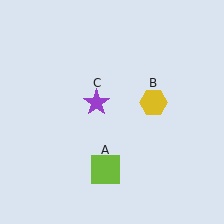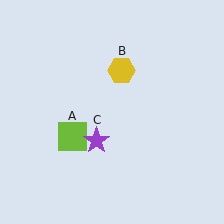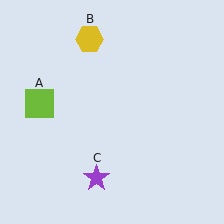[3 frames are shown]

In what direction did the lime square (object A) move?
The lime square (object A) moved up and to the left.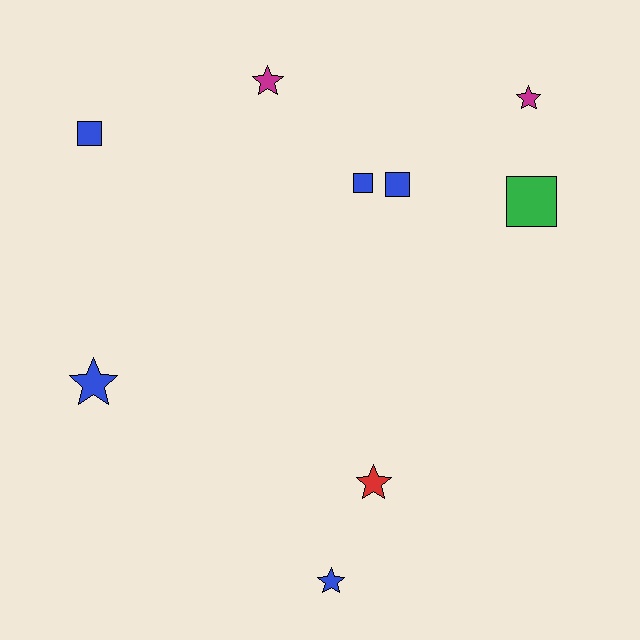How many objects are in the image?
There are 9 objects.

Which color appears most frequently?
Blue, with 5 objects.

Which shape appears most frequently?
Star, with 5 objects.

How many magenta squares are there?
There are no magenta squares.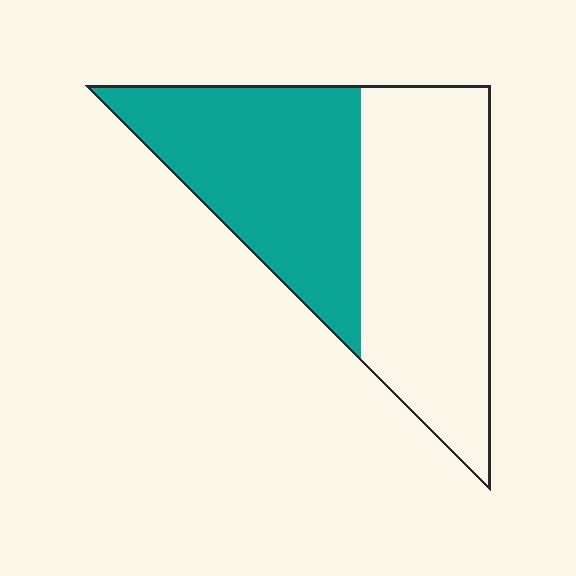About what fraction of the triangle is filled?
About one half (1/2).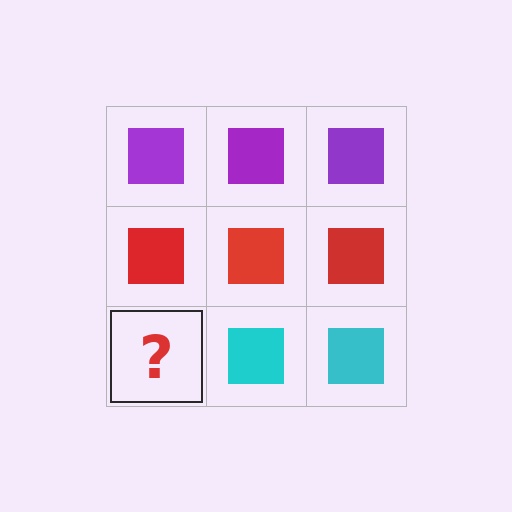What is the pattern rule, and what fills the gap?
The rule is that each row has a consistent color. The gap should be filled with a cyan square.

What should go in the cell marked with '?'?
The missing cell should contain a cyan square.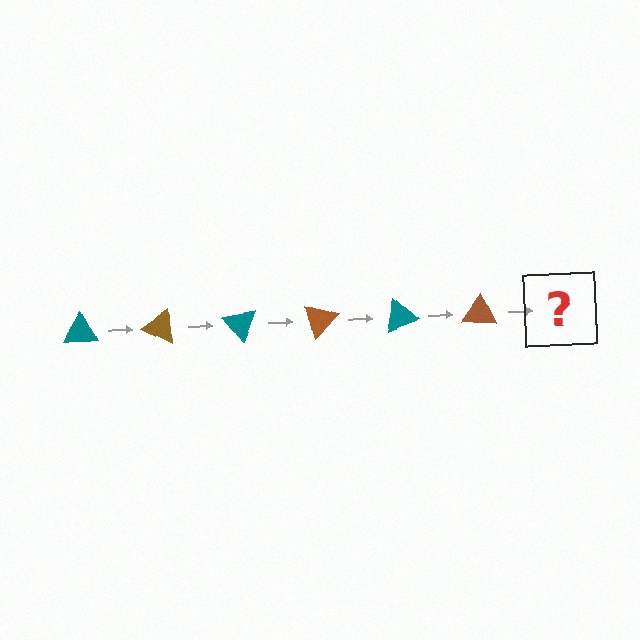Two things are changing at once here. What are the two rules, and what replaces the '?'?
The two rules are that it rotates 25 degrees each step and the color cycles through teal and brown. The '?' should be a teal triangle, rotated 150 degrees from the start.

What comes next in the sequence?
The next element should be a teal triangle, rotated 150 degrees from the start.